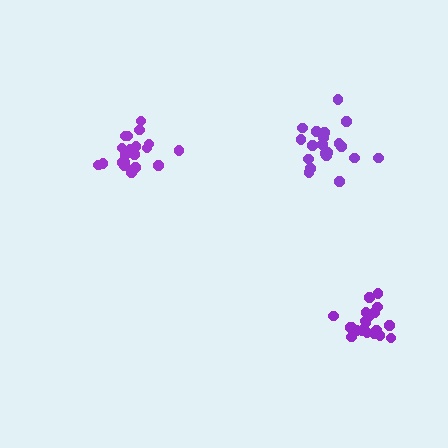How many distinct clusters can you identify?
There are 3 distinct clusters.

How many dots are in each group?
Group 1: 21 dots, Group 2: 20 dots, Group 3: 20 dots (61 total).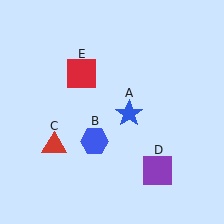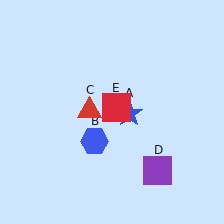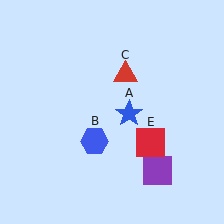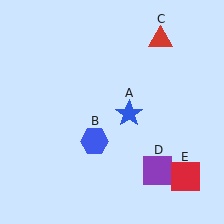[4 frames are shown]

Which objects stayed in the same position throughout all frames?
Blue star (object A) and blue hexagon (object B) and purple square (object D) remained stationary.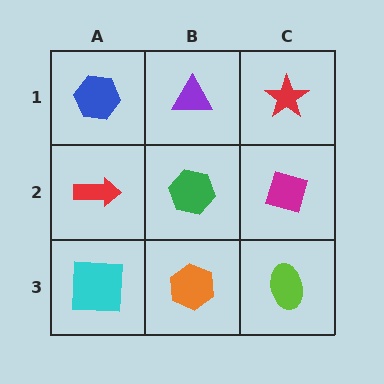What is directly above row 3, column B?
A green hexagon.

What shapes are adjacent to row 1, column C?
A magenta diamond (row 2, column C), a purple triangle (row 1, column B).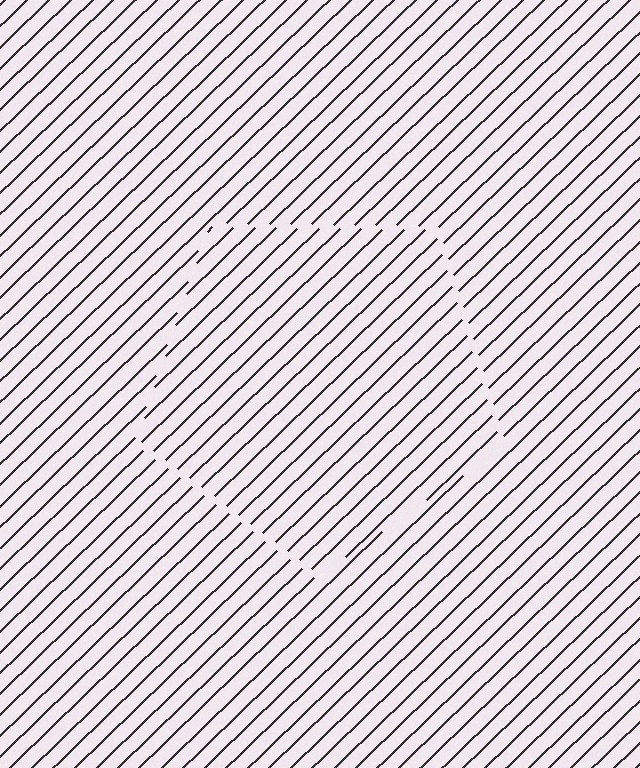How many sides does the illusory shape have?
5 sides — the line-ends trace a pentagon.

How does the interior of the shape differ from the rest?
The interior of the shape contains the same grating, shifted by half a period — the contour is defined by the phase discontinuity where line-ends from the inner and outer gratings abut.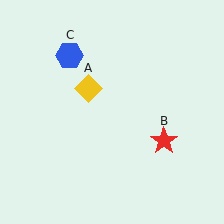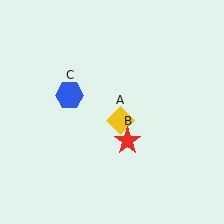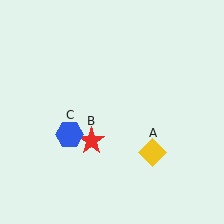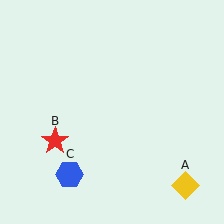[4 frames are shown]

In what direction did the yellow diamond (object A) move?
The yellow diamond (object A) moved down and to the right.